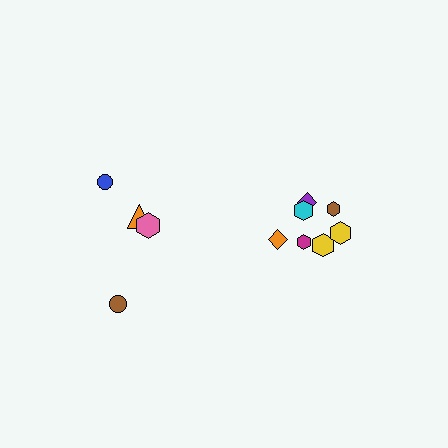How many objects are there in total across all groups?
There are 11 objects.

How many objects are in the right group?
There are 7 objects.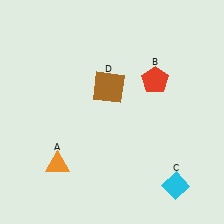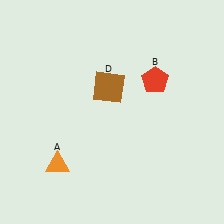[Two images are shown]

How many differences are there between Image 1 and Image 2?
There is 1 difference between the two images.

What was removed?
The cyan diamond (C) was removed in Image 2.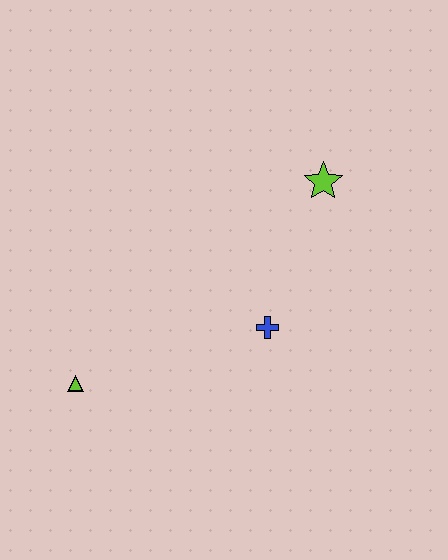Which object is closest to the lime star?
The blue cross is closest to the lime star.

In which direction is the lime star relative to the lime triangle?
The lime star is to the right of the lime triangle.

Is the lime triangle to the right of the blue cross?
No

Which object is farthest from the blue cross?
The lime triangle is farthest from the blue cross.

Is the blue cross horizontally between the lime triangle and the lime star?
Yes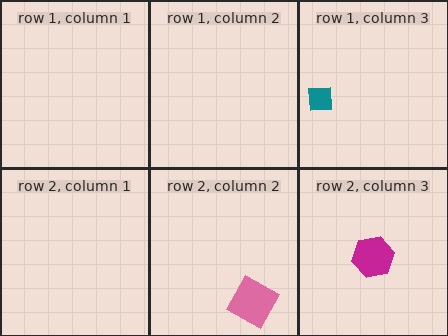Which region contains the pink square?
The row 2, column 2 region.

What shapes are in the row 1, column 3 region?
The teal square.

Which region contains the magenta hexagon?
The row 2, column 3 region.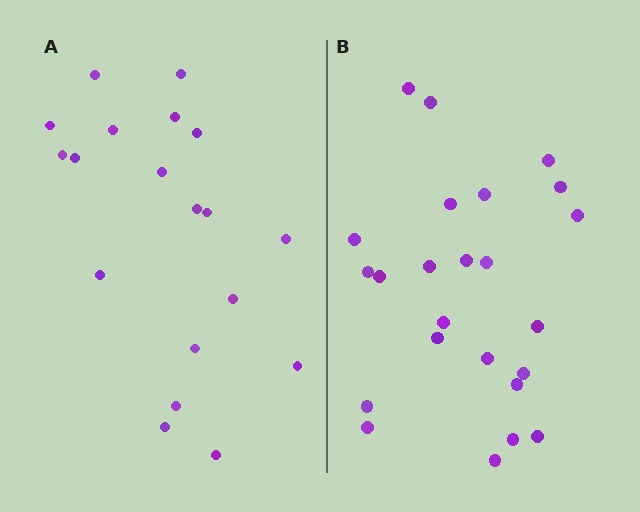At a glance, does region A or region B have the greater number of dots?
Region B (the right region) has more dots.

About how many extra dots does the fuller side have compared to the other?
Region B has about 5 more dots than region A.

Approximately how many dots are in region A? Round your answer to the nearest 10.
About 20 dots. (The exact count is 19, which rounds to 20.)